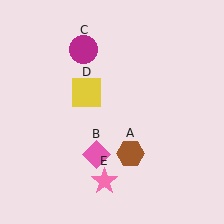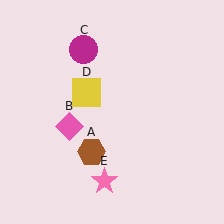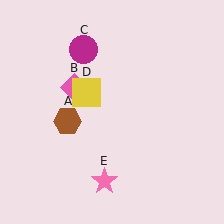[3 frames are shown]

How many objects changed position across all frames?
2 objects changed position: brown hexagon (object A), pink diamond (object B).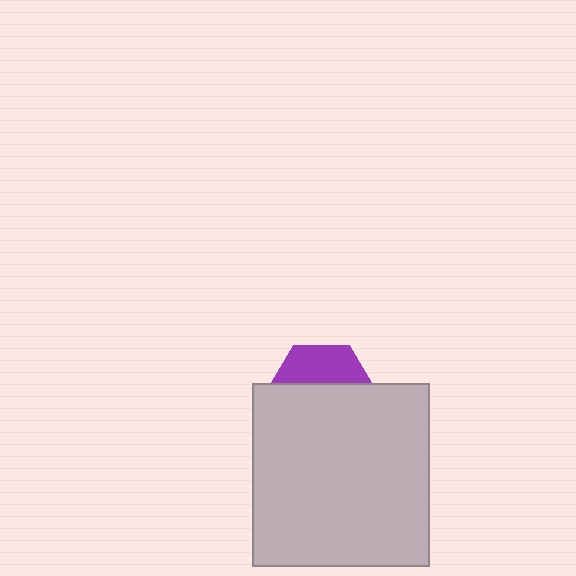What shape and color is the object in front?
The object in front is a light gray rectangle.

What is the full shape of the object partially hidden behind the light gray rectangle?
The partially hidden object is a purple hexagon.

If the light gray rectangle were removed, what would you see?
You would see the complete purple hexagon.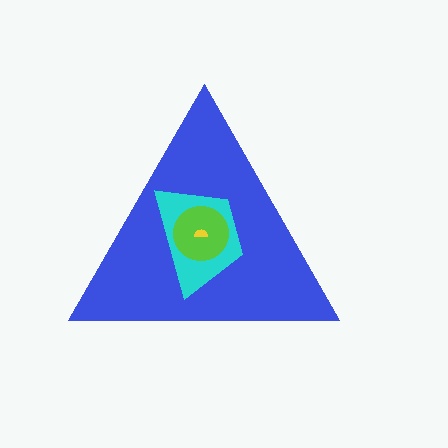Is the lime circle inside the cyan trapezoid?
Yes.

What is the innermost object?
The yellow semicircle.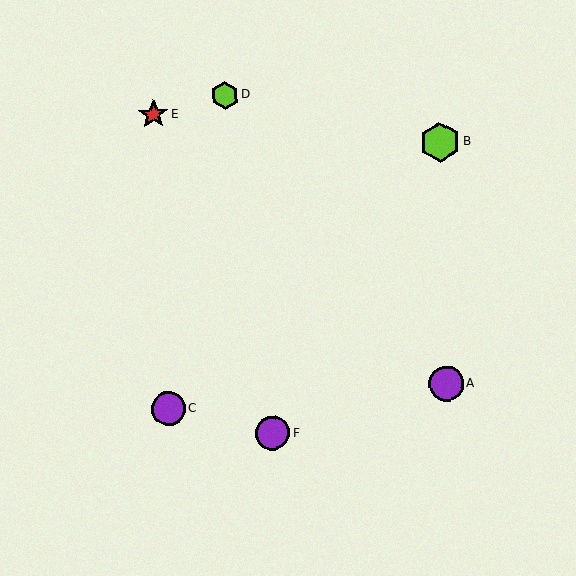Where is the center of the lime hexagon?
The center of the lime hexagon is at (440, 142).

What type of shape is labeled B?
Shape B is a lime hexagon.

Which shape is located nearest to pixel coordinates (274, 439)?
The purple circle (labeled F) at (273, 433) is nearest to that location.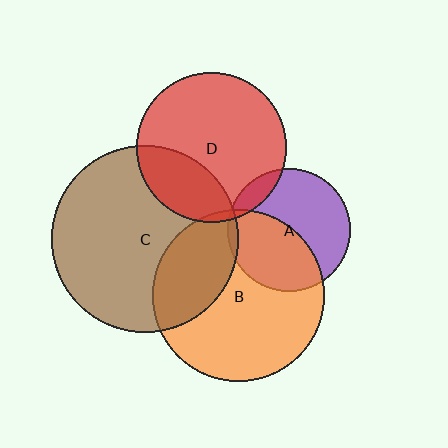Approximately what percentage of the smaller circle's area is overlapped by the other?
Approximately 10%.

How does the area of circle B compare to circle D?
Approximately 1.3 times.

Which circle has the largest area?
Circle C (brown).